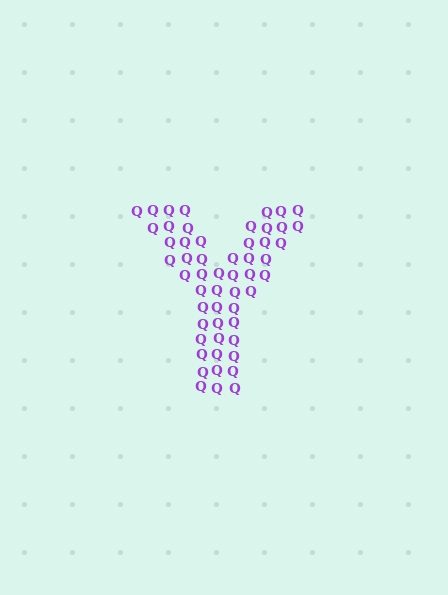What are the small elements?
The small elements are letter Q's.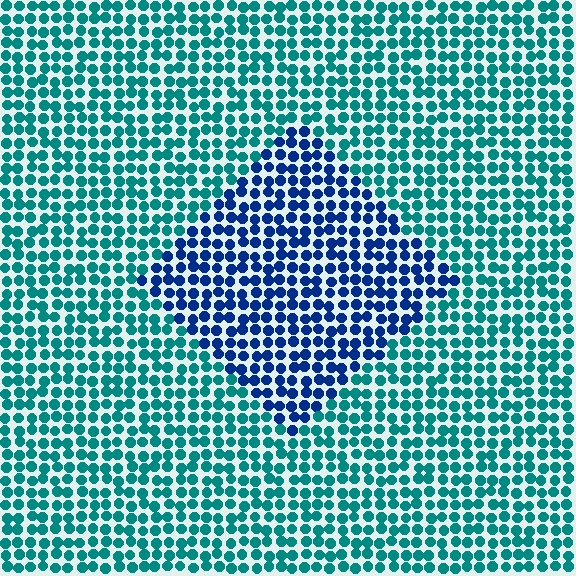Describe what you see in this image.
The image is filled with small teal elements in a uniform arrangement. A diamond-shaped region is visible where the elements are tinted to a slightly different hue, forming a subtle color boundary.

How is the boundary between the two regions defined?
The boundary is defined purely by a slight shift in hue (about 45 degrees). Spacing, size, and orientation are identical on both sides.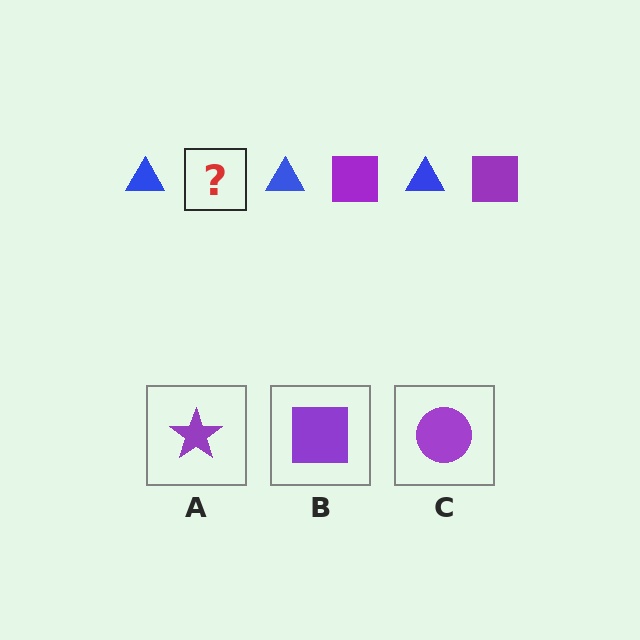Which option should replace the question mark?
Option B.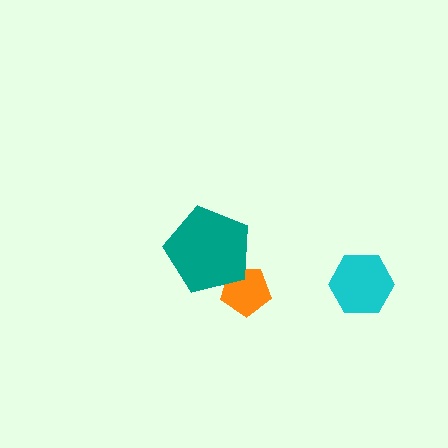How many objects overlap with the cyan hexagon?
0 objects overlap with the cyan hexagon.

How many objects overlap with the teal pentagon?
1 object overlaps with the teal pentagon.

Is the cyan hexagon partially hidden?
No, no other shape covers it.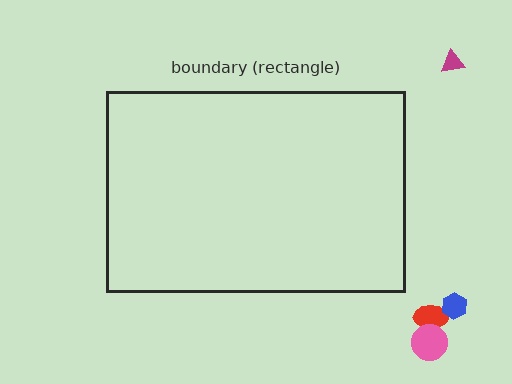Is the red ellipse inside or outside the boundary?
Outside.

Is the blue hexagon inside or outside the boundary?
Outside.